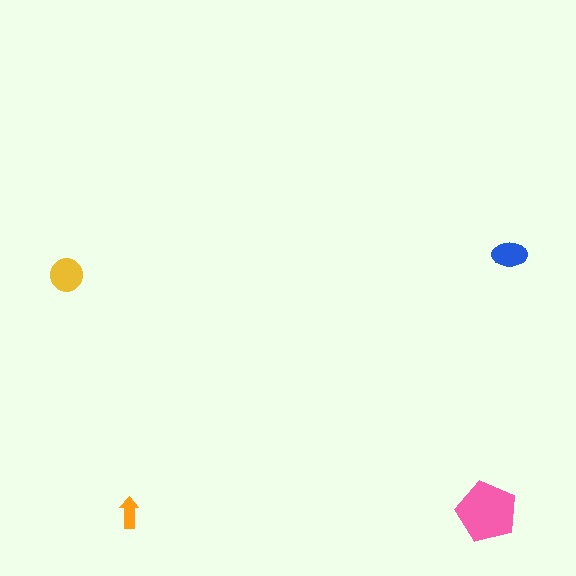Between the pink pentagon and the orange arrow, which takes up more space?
The pink pentagon.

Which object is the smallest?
The orange arrow.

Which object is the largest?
The pink pentagon.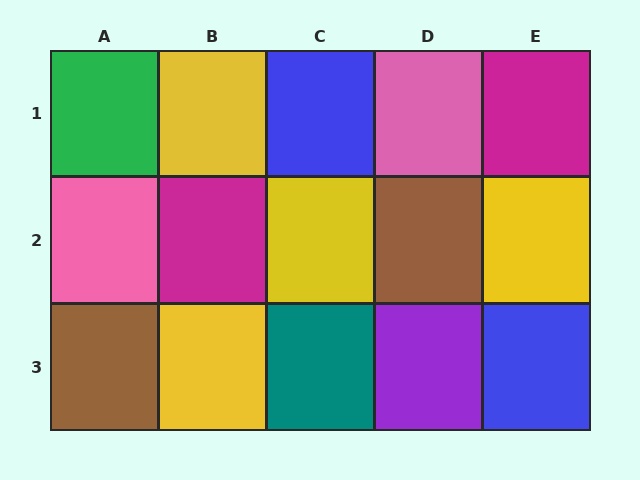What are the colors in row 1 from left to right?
Green, yellow, blue, pink, magenta.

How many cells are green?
1 cell is green.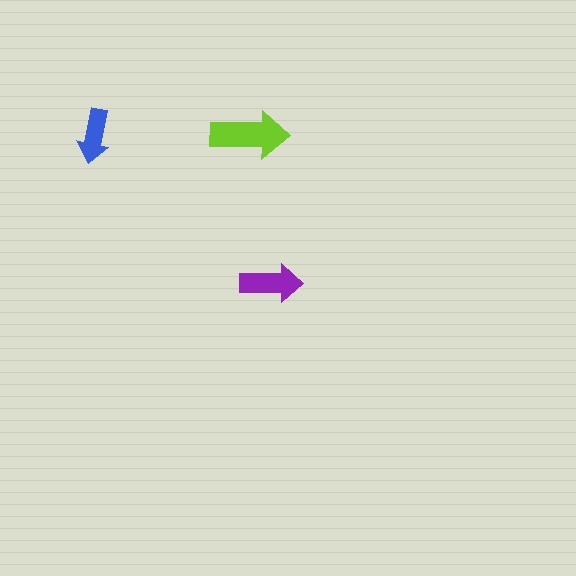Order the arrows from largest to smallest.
the lime one, the purple one, the blue one.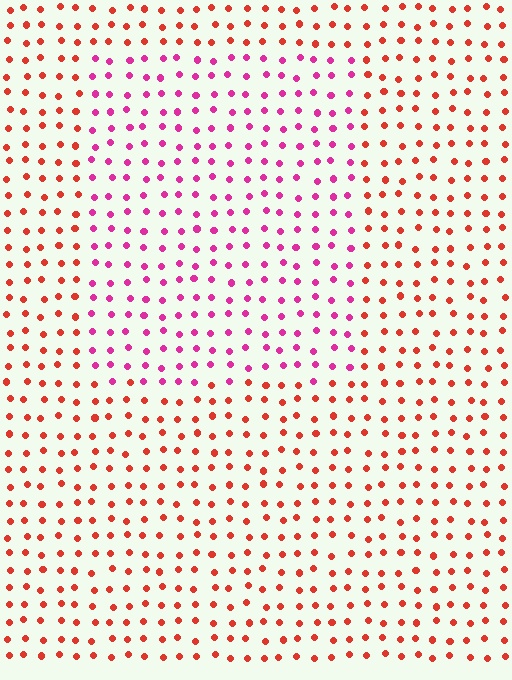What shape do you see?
I see a rectangle.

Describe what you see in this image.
The image is filled with small red elements in a uniform arrangement. A rectangle-shaped region is visible where the elements are tinted to a slightly different hue, forming a subtle color boundary.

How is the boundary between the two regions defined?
The boundary is defined purely by a slight shift in hue (about 43 degrees). Spacing, size, and orientation are identical on both sides.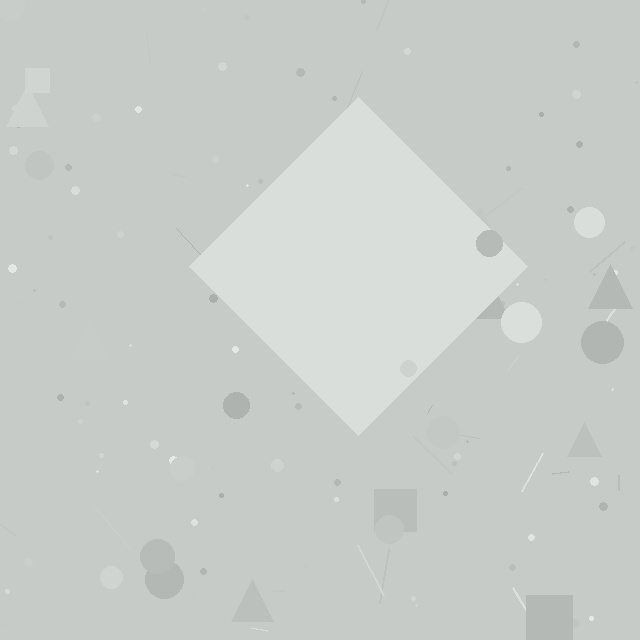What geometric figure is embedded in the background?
A diamond is embedded in the background.